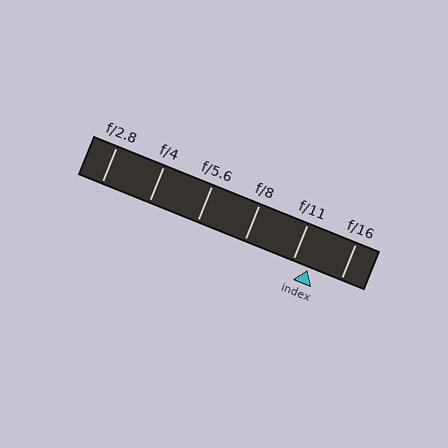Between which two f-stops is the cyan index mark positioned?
The index mark is between f/11 and f/16.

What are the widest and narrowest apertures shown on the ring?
The widest aperture shown is f/2.8 and the narrowest is f/16.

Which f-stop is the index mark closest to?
The index mark is closest to f/11.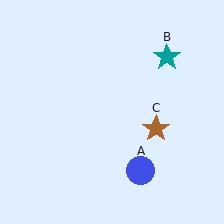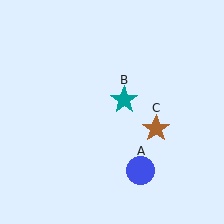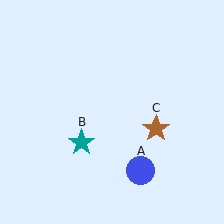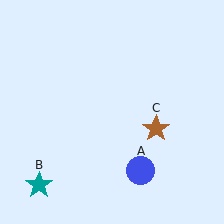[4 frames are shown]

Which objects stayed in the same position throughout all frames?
Blue circle (object A) and brown star (object C) remained stationary.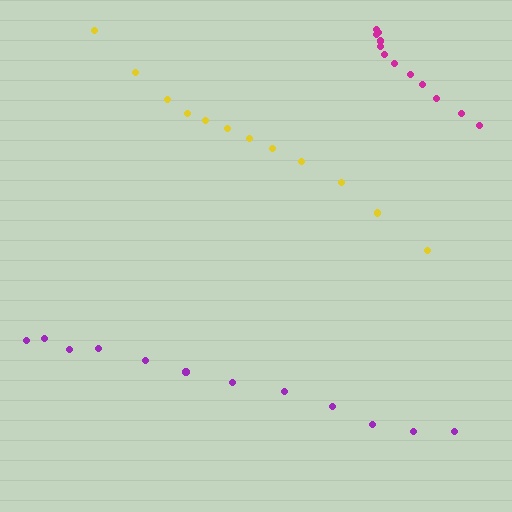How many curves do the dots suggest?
There are 3 distinct paths.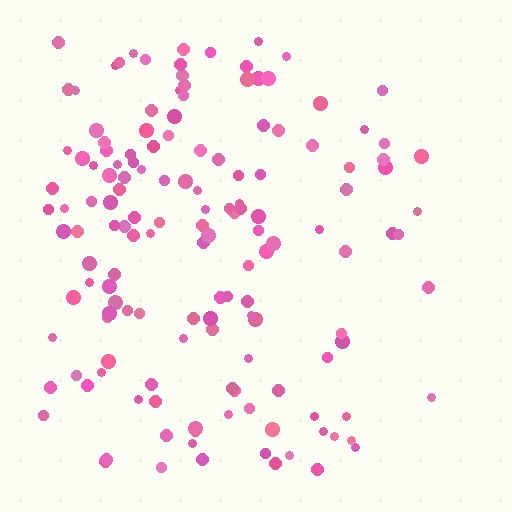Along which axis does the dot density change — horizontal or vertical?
Horizontal.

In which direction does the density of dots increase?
From right to left, with the left side densest.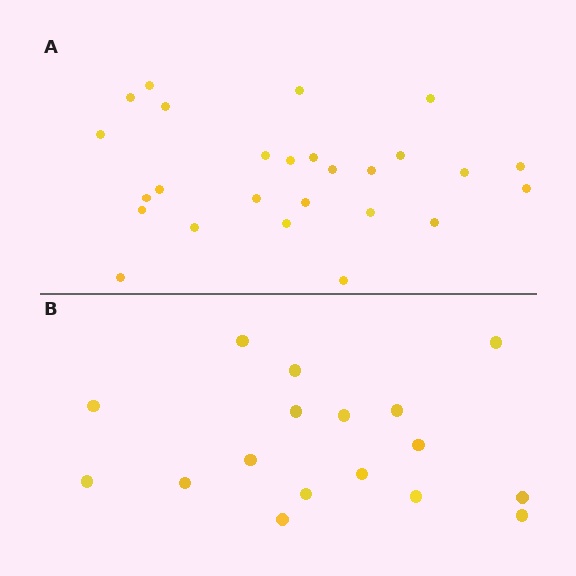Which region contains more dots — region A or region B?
Region A (the top region) has more dots.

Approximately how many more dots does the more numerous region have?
Region A has roughly 8 or so more dots than region B.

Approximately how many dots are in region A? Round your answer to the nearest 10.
About 30 dots. (The exact count is 26, which rounds to 30.)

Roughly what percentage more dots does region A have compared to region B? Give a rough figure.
About 55% more.